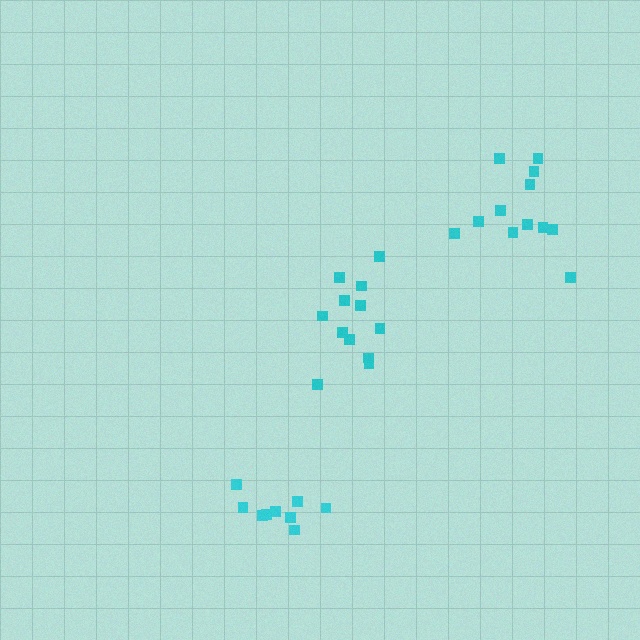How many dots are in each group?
Group 1: 9 dots, Group 2: 12 dots, Group 3: 12 dots (33 total).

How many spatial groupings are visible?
There are 3 spatial groupings.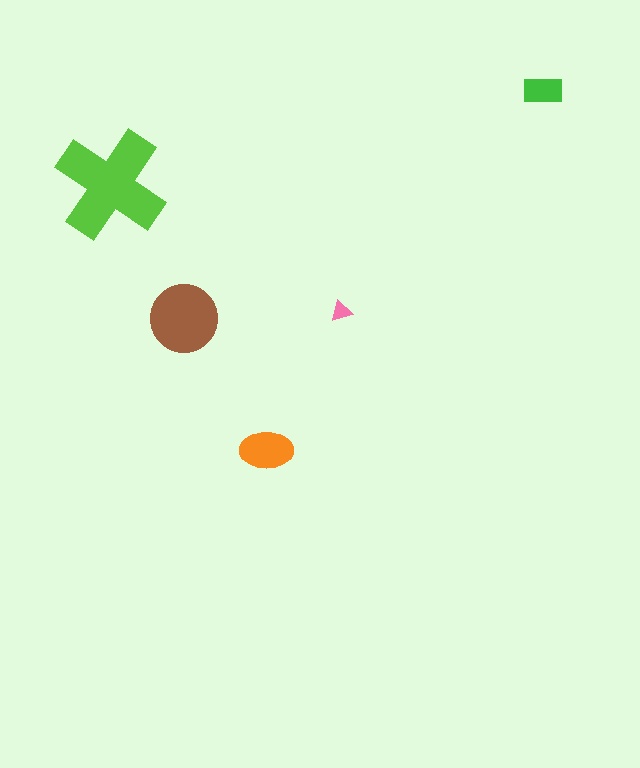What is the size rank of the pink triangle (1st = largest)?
5th.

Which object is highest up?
The green rectangle is topmost.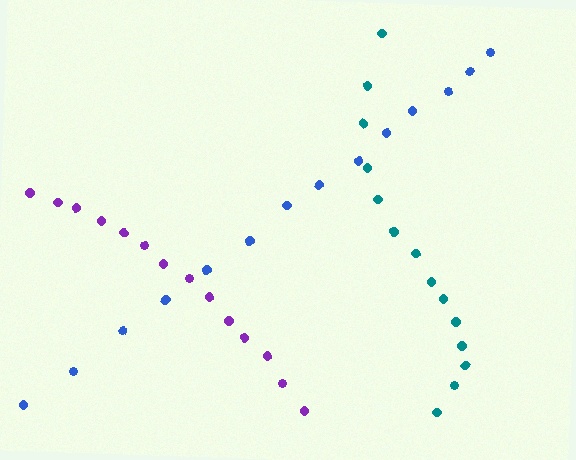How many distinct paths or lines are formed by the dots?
There are 3 distinct paths.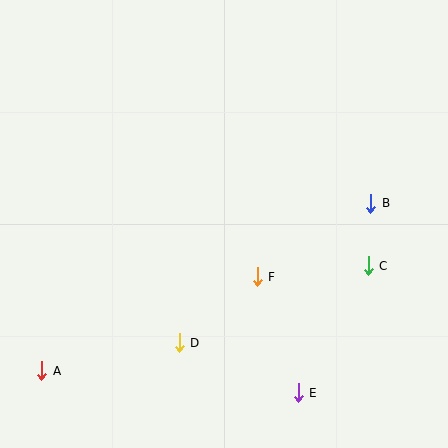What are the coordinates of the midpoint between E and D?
The midpoint between E and D is at (239, 368).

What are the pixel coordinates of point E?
Point E is at (298, 393).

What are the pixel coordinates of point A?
Point A is at (42, 371).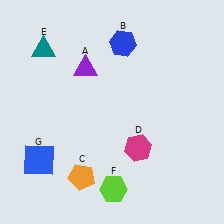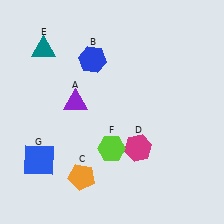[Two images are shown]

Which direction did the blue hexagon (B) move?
The blue hexagon (B) moved left.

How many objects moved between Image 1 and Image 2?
3 objects moved between the two images.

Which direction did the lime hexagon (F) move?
The lime hexagon (F) moved up.